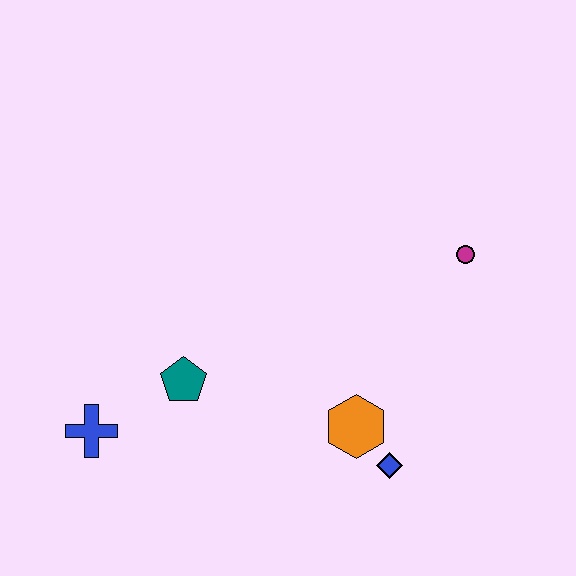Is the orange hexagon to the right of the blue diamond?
No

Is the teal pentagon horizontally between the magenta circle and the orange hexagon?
No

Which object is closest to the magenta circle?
The orange hexagon is closest to the magenta circle.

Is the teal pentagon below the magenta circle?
Yes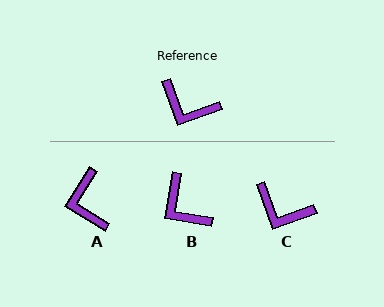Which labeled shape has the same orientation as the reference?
C.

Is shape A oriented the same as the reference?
No, it is off by about 51 degrees.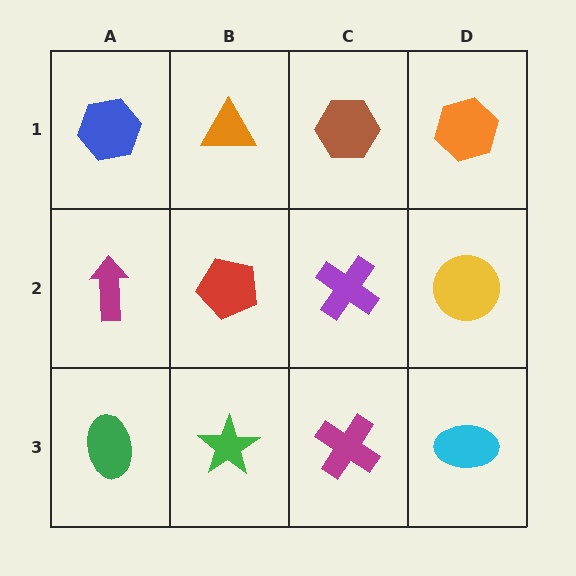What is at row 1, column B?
An orange triangle.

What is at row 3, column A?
A green ellipse.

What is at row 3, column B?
A green star.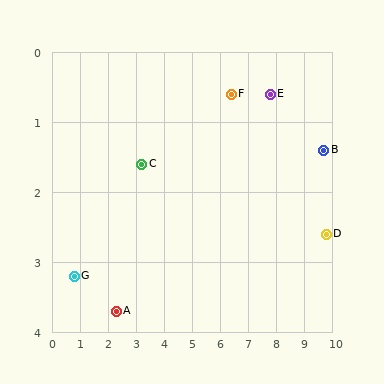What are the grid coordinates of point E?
Point E is at approximately (7.8, 0.6).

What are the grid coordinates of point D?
Point D is at approximately (9.8, 2.6).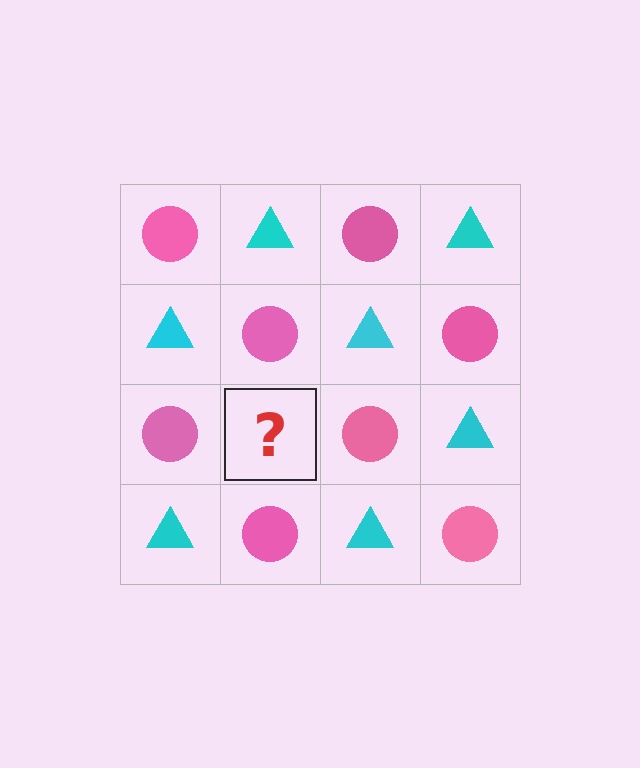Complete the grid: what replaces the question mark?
The question mark should be replaced with a cyan triangle.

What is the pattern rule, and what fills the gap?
The rule is that it alternates pink circle and cyan triangle in a checkerboard pattern. The gap should be filled with a cyan triangle.